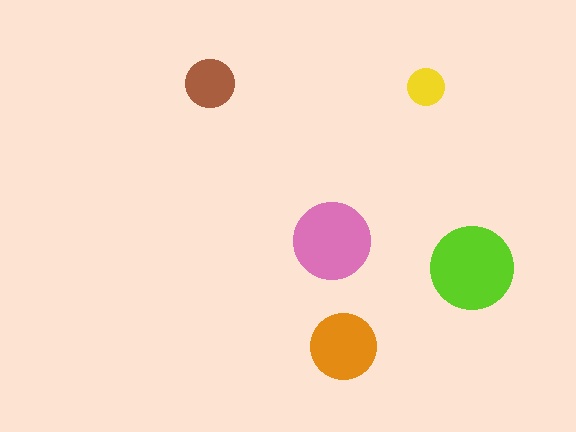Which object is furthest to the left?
The brown circle is leftmost.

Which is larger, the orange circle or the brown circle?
The orange one.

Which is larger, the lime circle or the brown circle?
The lime one.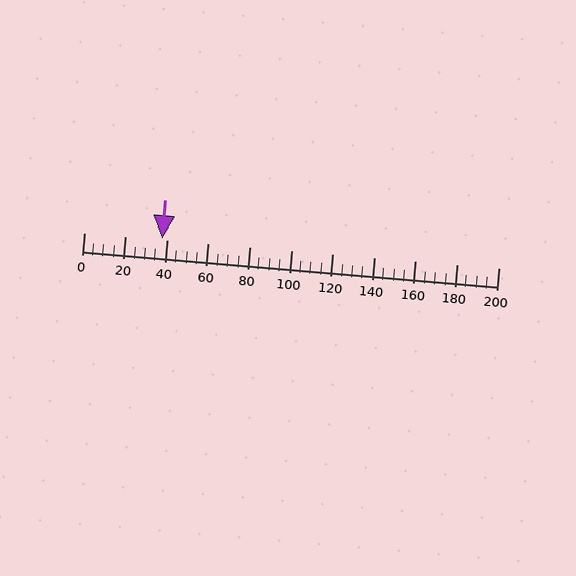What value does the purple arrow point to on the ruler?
The purple arrow points to approximately 38.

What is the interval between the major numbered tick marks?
The major tick marks are spaced 20 units apart.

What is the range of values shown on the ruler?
The ruler shows values from 0 to 200.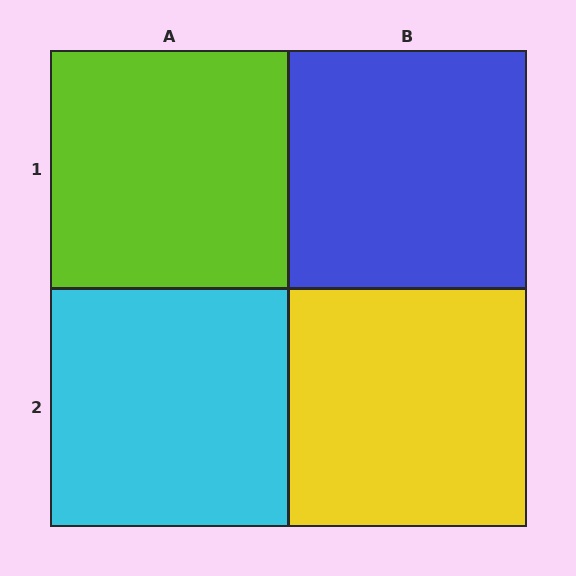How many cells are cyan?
1 cell is cyan.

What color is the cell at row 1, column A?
Lime.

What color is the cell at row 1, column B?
Blue.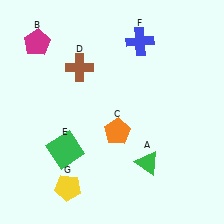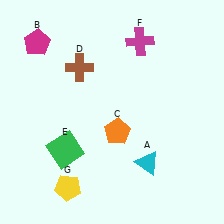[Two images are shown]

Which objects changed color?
A changed from green to cyan. F changed from blue to magenta.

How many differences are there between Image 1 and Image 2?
There are 2 differences between the two images.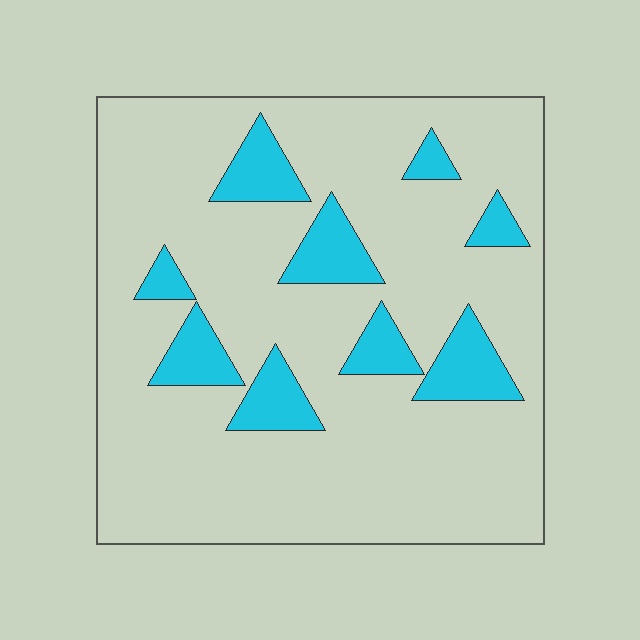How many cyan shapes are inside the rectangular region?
9.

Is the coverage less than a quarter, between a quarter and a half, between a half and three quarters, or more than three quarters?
Less than a quarter.